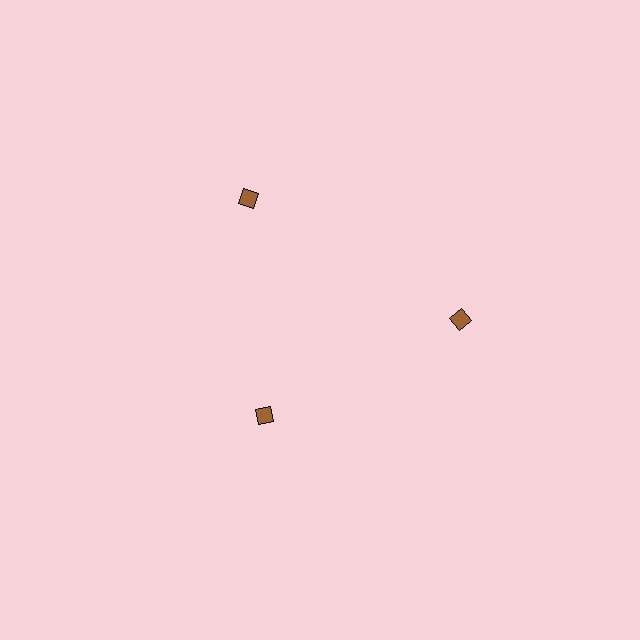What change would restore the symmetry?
The symmetry would be restored by moving it outward, back onto the ring so that all 3 diamonds sit at equal angles and equal distance from the center.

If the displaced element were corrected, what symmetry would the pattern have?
It would have 3-fold rotational symmetry — the pattern would map onto itself every 120 degrees.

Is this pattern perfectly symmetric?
No. The 3 brown diamonds are arranged in a ring, but one element near the 7 o'clock position is pulled inward toward the center, breaking the 3-fold rotational symmetry.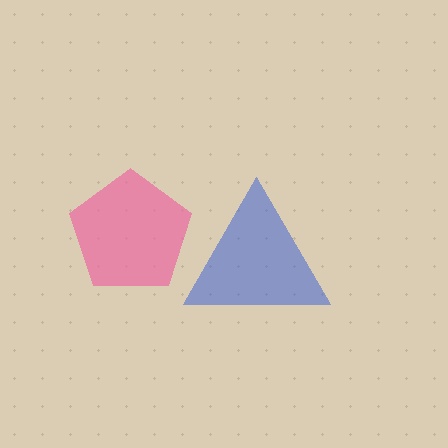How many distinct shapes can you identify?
There are 2 distinct shapes: a pink pentagon, a blue triangle.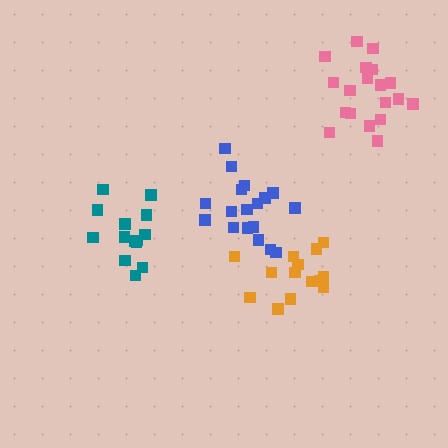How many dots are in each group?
Group 1: 18 dots, Group 2: 14 dots, Group 3: 14 dots, Group 4: 19 dots (65 total).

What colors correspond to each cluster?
The clusters are colored: blue, teal, orange, pink.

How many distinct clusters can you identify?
There are 4 distinct clusters.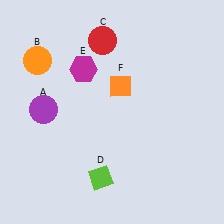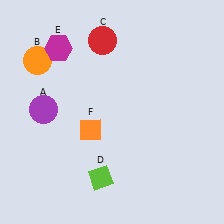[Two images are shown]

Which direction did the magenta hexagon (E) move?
The magenta hexagon (E) moved left.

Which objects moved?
The objects that moved are: the magenta hexagon (E), the orange diamond (F).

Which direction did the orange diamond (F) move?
The orange diamond (F) moved down.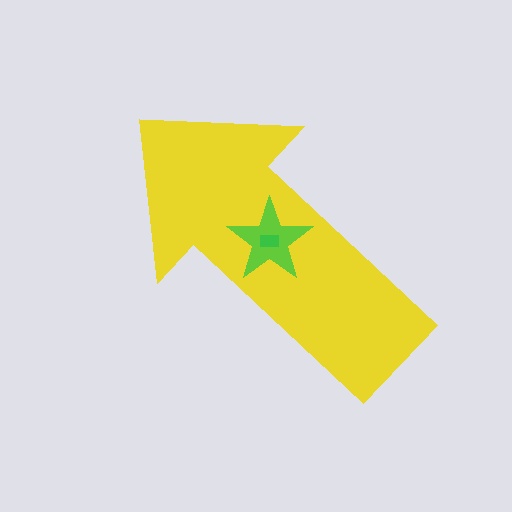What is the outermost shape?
The yellow arrow.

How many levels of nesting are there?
3.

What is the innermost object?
The green rectangle.